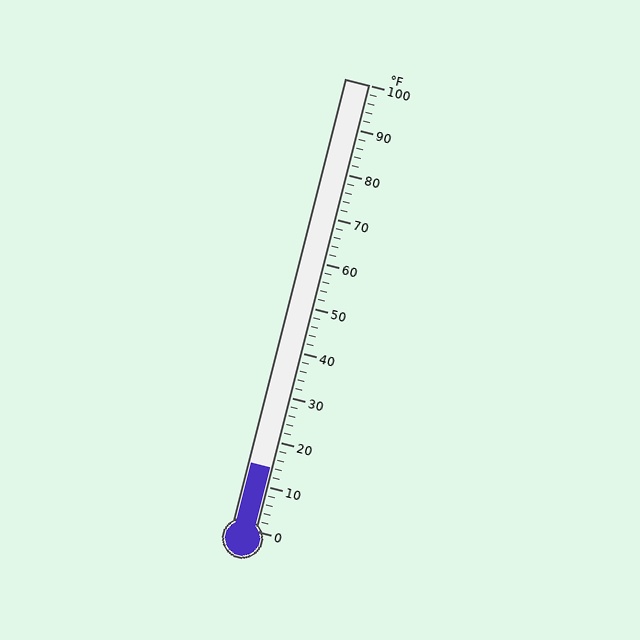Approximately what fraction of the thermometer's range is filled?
The thermometer is filled to approximately 15% of its range.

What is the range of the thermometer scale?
The thermometer scale ranges from 0°F to 100°F.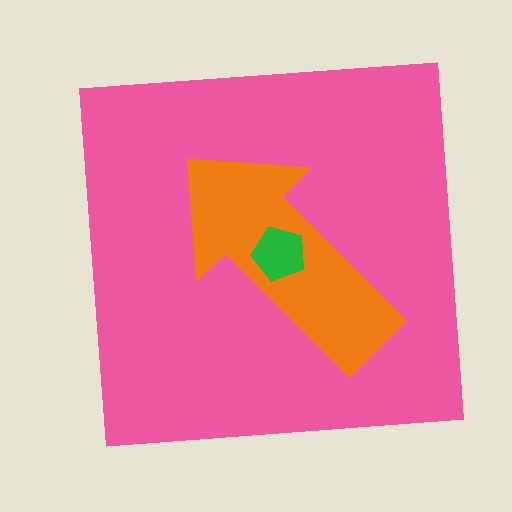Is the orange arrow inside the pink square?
Yes.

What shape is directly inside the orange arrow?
The green pentagon.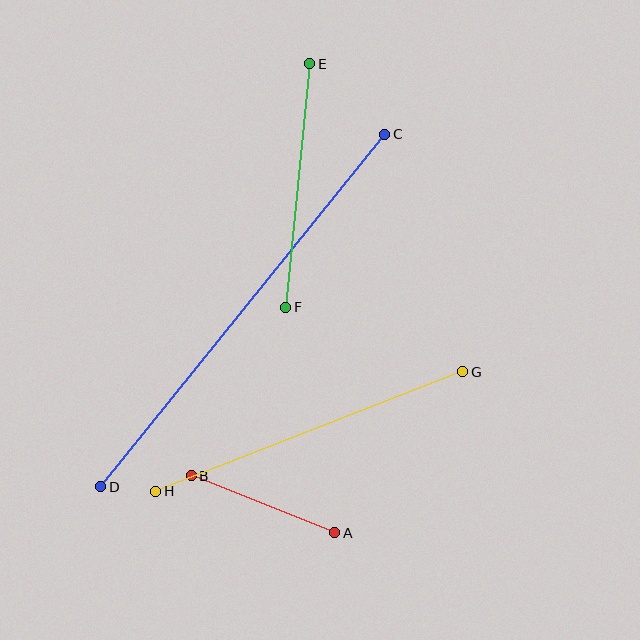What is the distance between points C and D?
The distance is approximately 453 pixels.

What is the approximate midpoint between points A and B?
The midpoint is at approximately (263, 504) pixels.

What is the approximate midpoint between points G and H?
The midpoint is at approximately (309, 432) pixels.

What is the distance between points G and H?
The distance is approximately 330 pixels.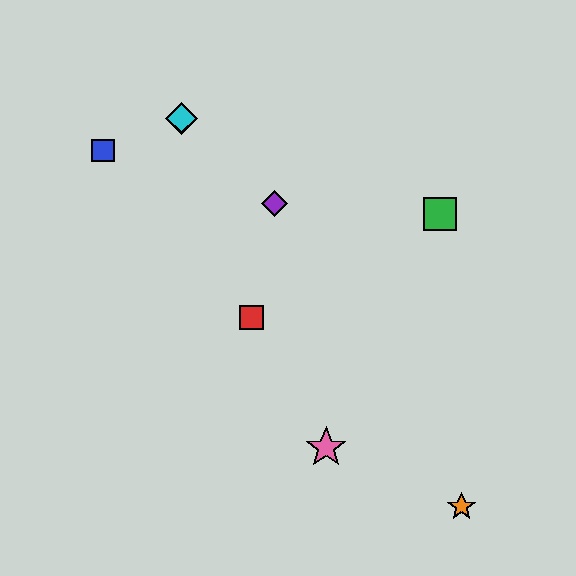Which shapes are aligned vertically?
The yellow diamond, the cyan diamond are aligned vertically.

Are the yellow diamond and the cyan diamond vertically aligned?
Yes, both are at x≈182.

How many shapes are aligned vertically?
2 shapes (the yellow diamond, the cyan diamond) are aligned vertically.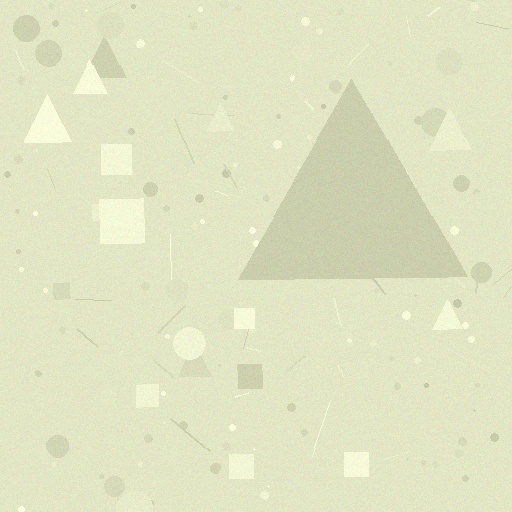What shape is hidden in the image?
A triangle is hidden in the image.